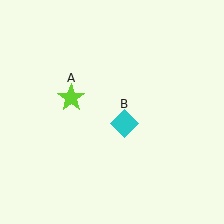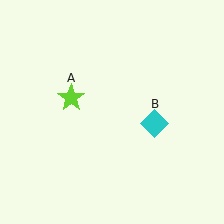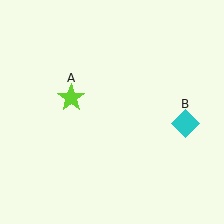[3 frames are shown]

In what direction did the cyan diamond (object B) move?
The cyan diamond (object B) moved right.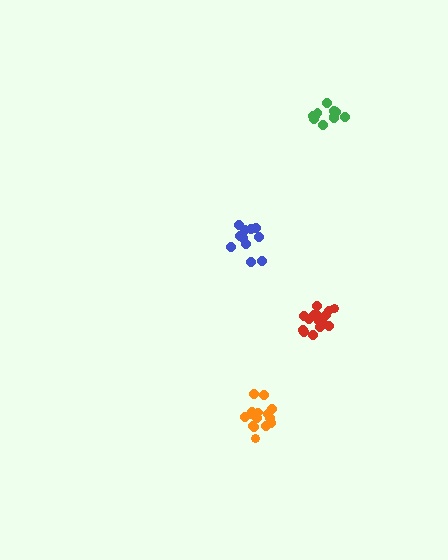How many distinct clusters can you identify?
There are 4 distinct clusters.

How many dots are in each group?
Group 1: 15 dots, Group 2: 11 dots, Group 3: 16 dots, Group 4: 11 dots (53 total).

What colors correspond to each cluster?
The clusters are colored: orange, green, red, blue.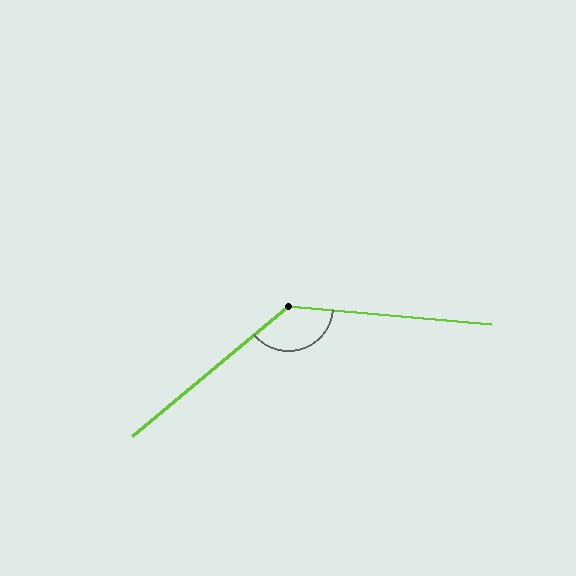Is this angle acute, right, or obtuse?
It is obtuse.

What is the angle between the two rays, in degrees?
Approximately 135 degrees.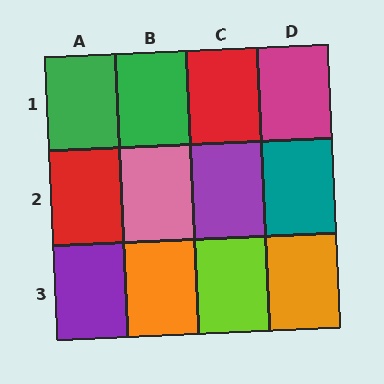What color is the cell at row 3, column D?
Orange.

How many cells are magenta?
1 cell is magenta.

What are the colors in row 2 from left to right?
Red, pink, purple, teal.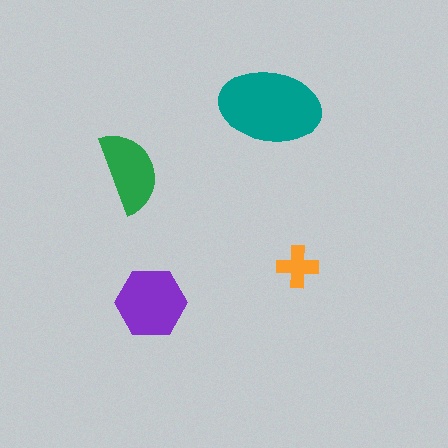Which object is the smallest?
The orange cross.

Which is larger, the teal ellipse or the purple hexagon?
The teal ellipse.